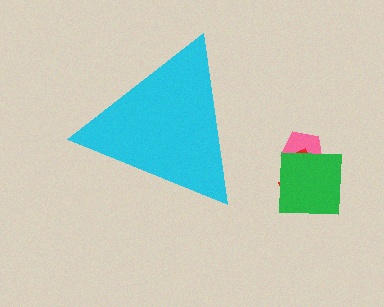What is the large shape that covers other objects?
A cyan triangle.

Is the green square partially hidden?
No, the green square is fully visible.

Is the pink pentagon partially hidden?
No, the pink pentagon is fully visible.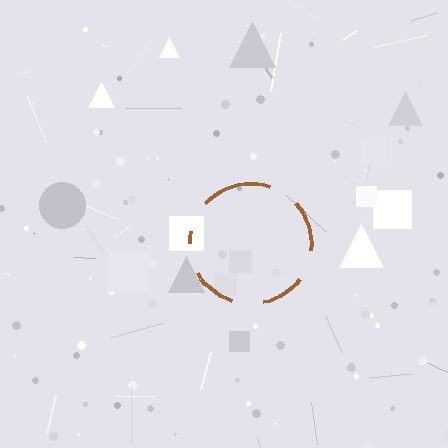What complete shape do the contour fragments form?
The contour fragments form a circle.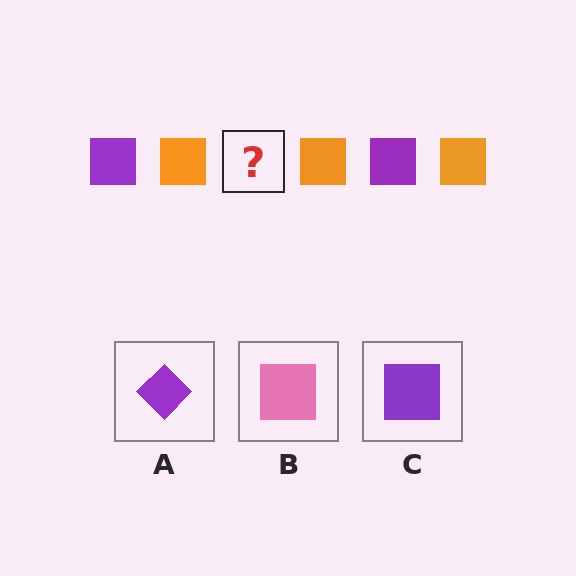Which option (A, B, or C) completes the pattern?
C.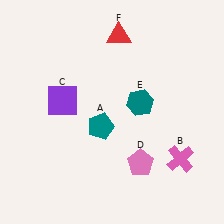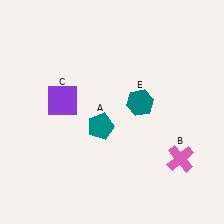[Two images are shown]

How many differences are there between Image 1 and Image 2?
There are 2 differences between the two images.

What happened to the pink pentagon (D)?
The pink pentagon (D) was removed in Image 2. It was in the bottom-right area of Image 1.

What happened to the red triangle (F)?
The red triangle (F) was removed in Image 2. It was in the top-right area of Image 1.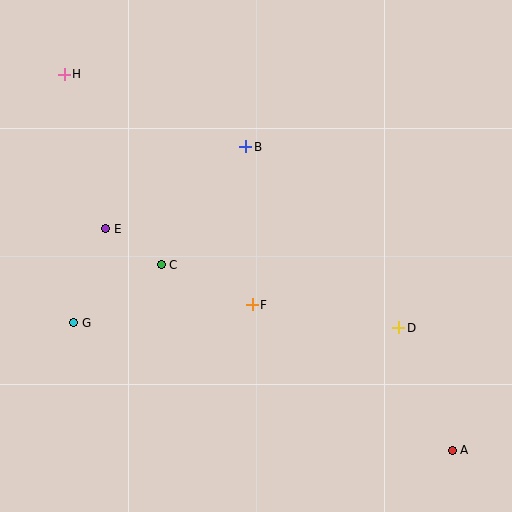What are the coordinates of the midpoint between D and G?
The midpoint between D and G is at (236, 325).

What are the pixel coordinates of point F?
Point F is at (252, 305).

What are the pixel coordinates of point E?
Point E is at (106, 229).